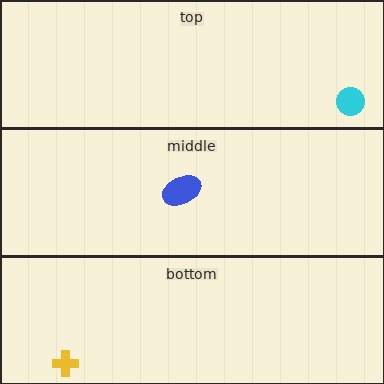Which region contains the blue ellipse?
The middle region.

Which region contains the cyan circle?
The top region.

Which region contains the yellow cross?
The bottom region.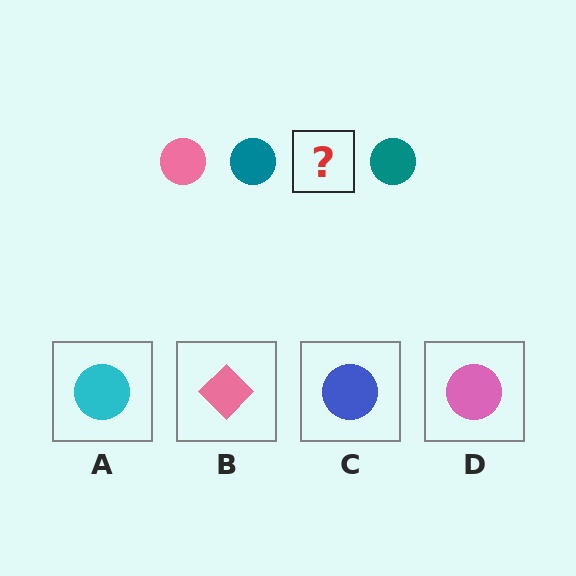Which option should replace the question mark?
Option D.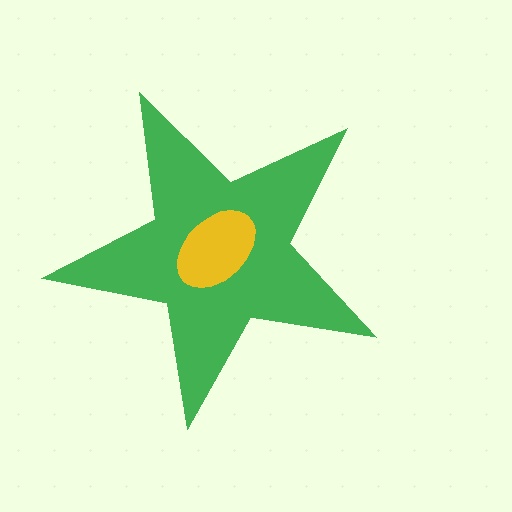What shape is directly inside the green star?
The yellow ellipse.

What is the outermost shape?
The green star.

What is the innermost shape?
The yellow ellipse.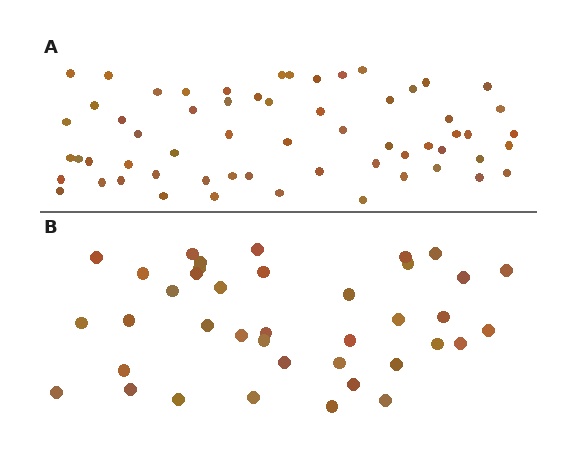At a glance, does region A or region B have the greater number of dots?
Region A (the top region) has more dots.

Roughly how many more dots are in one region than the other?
Region A has approximately 20 more dots than region B.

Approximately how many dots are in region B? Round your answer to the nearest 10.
About 40 dots. (The exact count is 39, which rounds to 40.)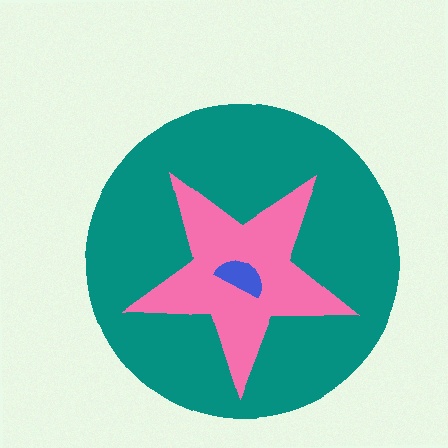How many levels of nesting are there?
3.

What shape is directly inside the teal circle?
The pink star.